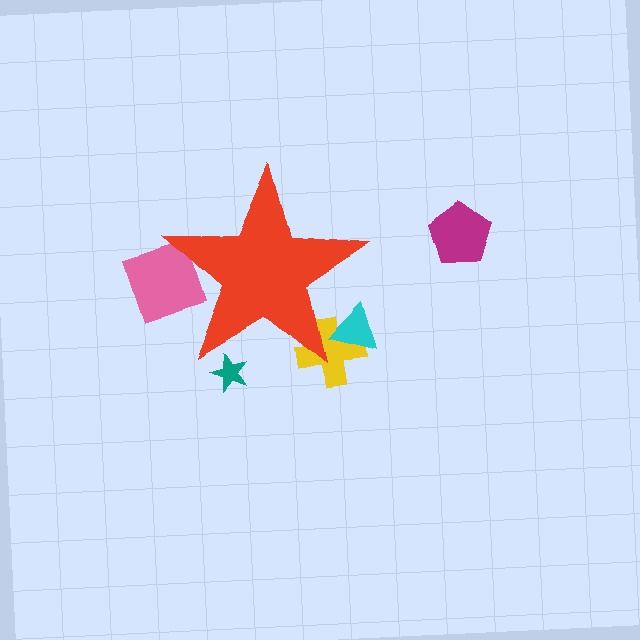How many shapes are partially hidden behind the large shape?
4 shapes are partially hidden.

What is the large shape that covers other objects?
A red star.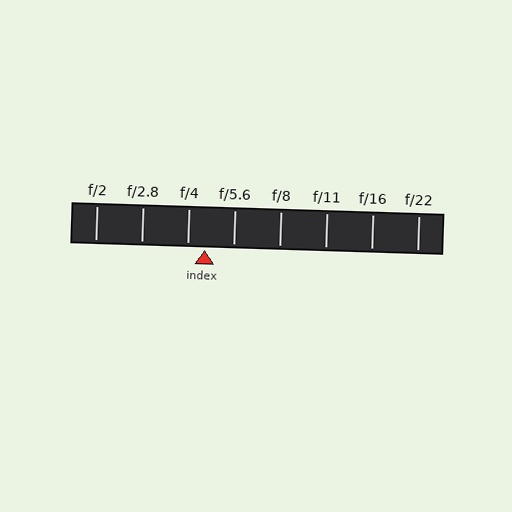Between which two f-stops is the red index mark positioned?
The index mark is between f/4 and f/5.6.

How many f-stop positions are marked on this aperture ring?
There are 8 f-stop positions marked.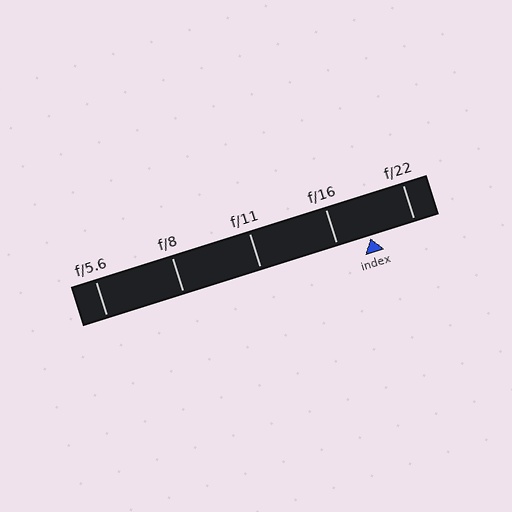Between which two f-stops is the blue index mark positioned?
The index mark is between f/16 and f/22.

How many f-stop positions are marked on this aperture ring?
There are 5 f-stop positions marked.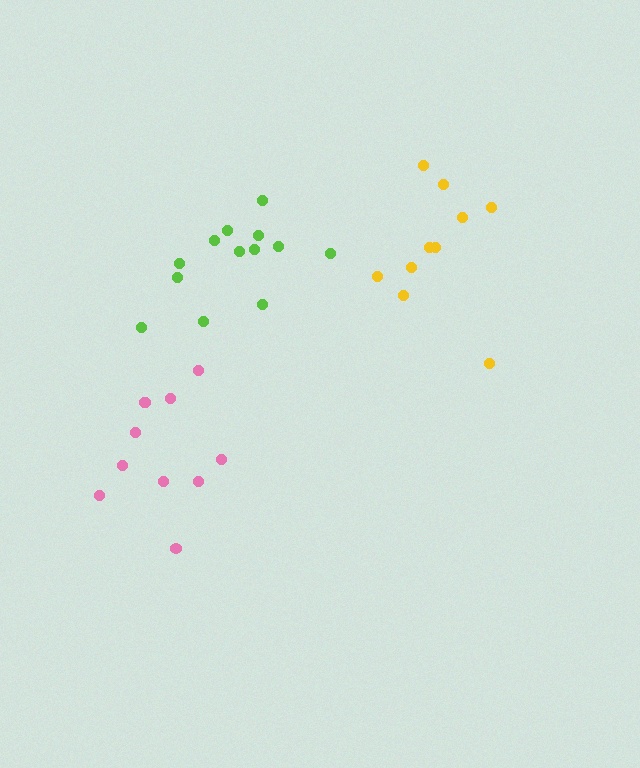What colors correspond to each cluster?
The clusters are colored: yellow, pink, lime.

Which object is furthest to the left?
The pink cluster is leftmost.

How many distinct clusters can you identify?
There are 3 distinct clusters.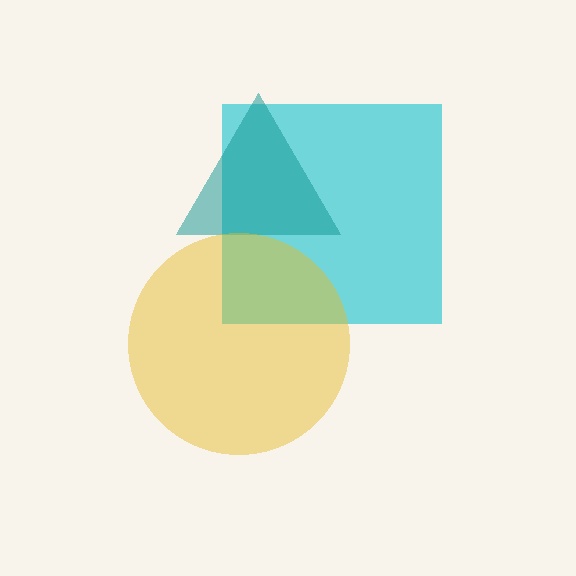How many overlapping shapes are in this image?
There are 3 overlapping shapes in the image.